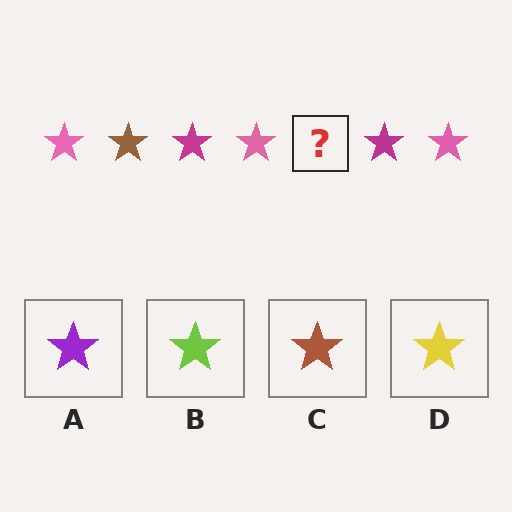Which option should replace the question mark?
Option C.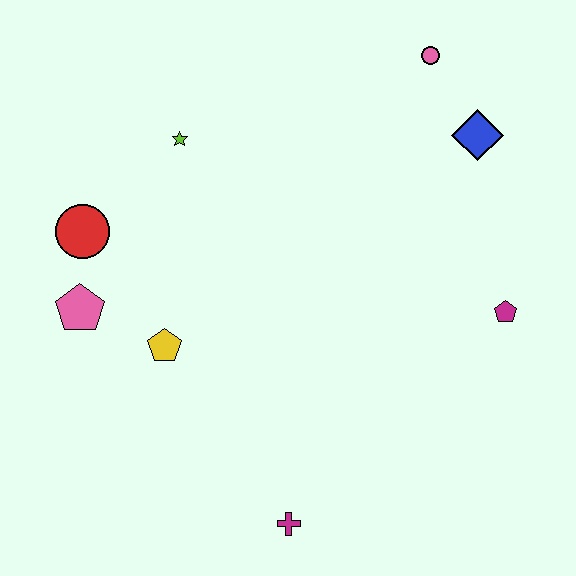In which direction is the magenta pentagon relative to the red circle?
The magenta pentagon is to the right of the red circle.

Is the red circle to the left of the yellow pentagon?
Yes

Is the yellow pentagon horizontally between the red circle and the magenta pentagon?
Yes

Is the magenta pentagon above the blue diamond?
No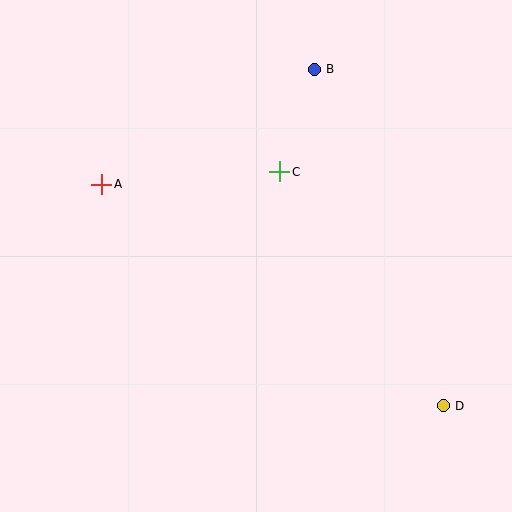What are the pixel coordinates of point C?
Point C is at (280, 172).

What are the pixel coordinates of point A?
Point A is at (102, 184).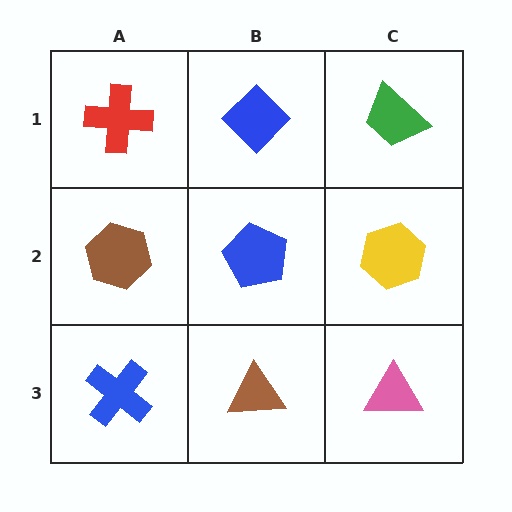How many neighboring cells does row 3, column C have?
2.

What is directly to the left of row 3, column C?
A brown triangle.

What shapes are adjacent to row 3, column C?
A yellow hexagon (row 2, column C), a brown triangle (row 3, column B).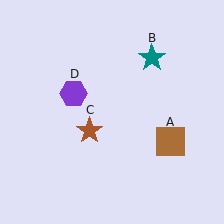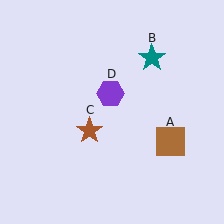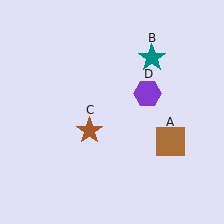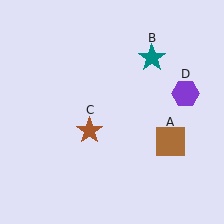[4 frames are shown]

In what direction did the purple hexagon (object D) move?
The purple hexagon (object D) moved right.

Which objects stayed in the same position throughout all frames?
Brown square (object A) and teal star (object B) and brown star (object C) remained stationary.